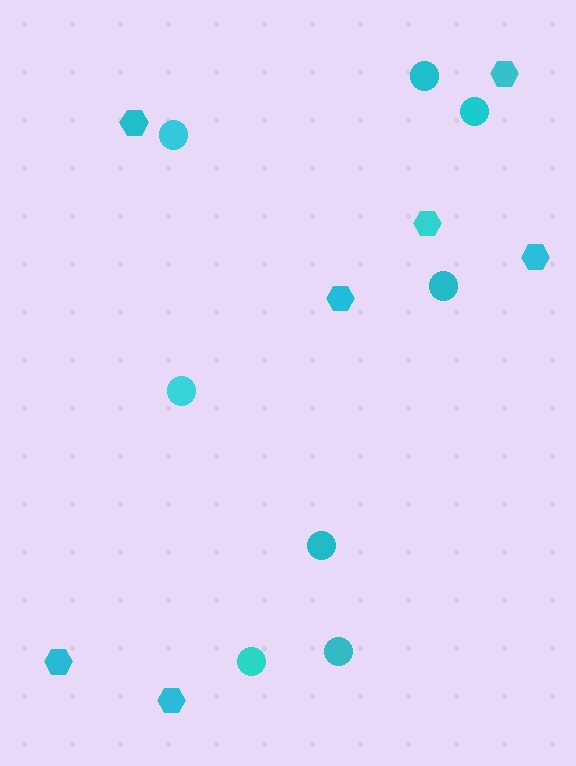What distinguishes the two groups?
There are 2 groups: one group of circles (8) and one group of hexagons (7).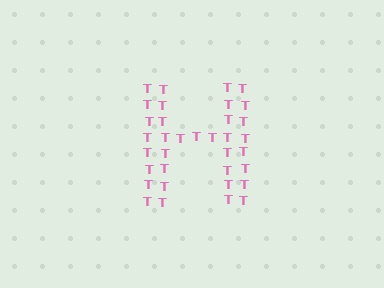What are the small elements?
The small elements are letter T's.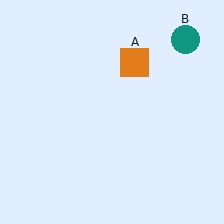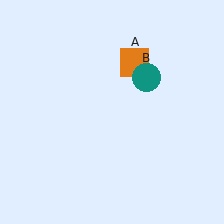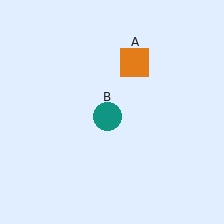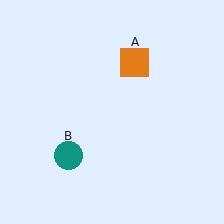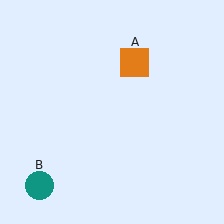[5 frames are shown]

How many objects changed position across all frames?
1 object changed position: teal circle (object B).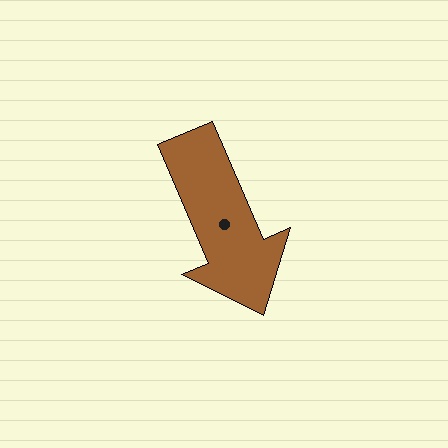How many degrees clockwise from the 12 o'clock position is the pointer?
Approximately 157 degrees.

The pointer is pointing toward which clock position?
Roughly 5 o'clock.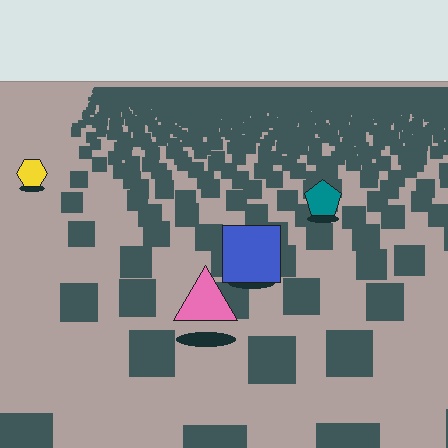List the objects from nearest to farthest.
From nearest to farthest: the pink triangle, the blue square, the teal pentagon, the yellow hexagon.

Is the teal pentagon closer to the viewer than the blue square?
No. The blue square is closer — you can tell from the texture gradient: the ground texture is coarser near it.